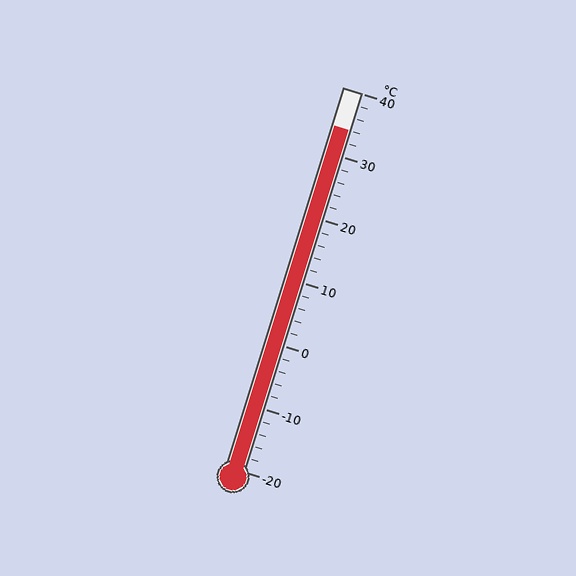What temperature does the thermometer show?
The thermometer shows approximately 34°C.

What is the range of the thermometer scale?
The thermometer scale ranges from -20°C to 40°C.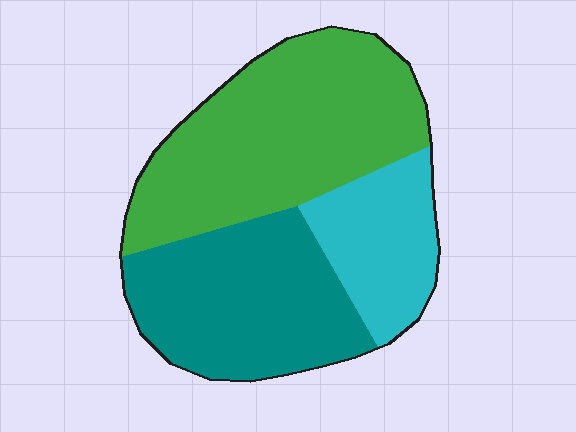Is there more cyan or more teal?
Teal.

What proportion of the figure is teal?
Teal covers roughly 35% of the figure.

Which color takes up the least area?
Cyan, at roughly 20%.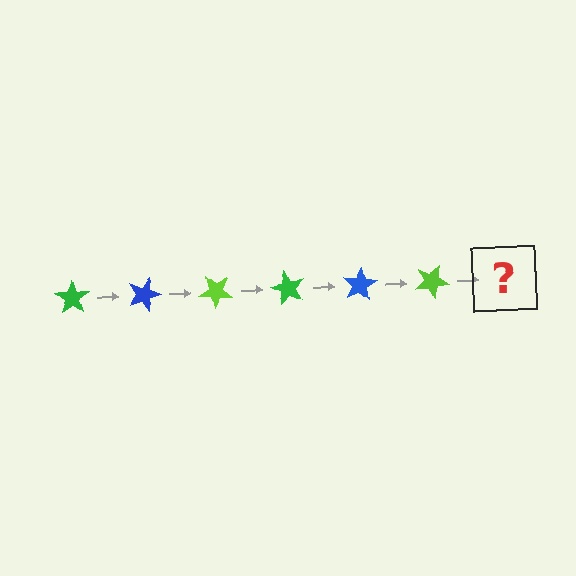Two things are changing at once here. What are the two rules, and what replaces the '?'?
The two rules are that it rotates 20 degrees each step and the color cycles through green, blue, and lime. The '?' should be a green star, rotated 120 degrees from the start.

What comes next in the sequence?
The next element should be a green star, rotated 120 degrees from the start.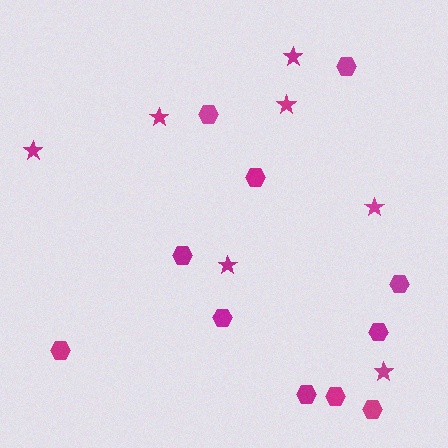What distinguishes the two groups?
There are 2 groups: one group of hexagons (11) and one group of stars (7).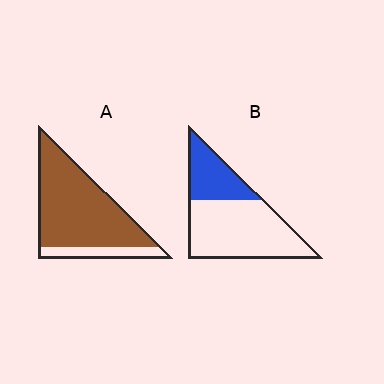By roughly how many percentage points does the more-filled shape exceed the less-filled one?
By roughly 50 percentage points (A over B).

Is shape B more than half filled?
No.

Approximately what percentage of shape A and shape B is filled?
A is approximately 85% and B is approximately 30%.